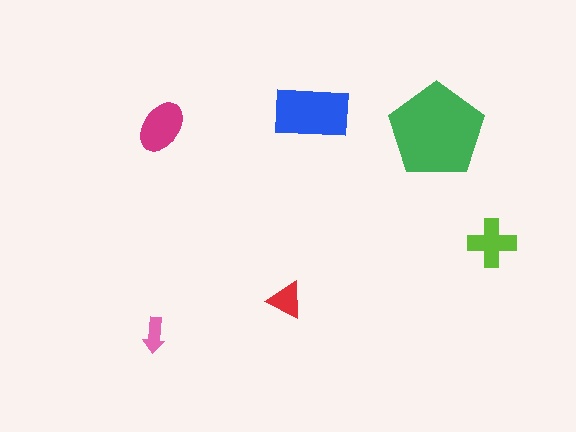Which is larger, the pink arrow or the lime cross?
The lime cross.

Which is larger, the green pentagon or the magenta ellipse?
The green pentagon.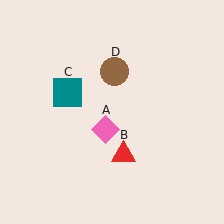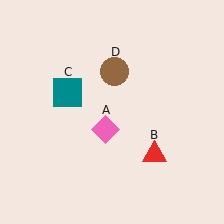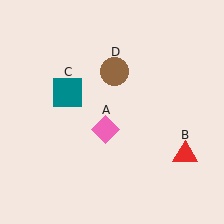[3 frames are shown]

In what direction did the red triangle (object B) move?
The red triangle (object B) moved right.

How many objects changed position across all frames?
1 object changed position: red triangle (object B).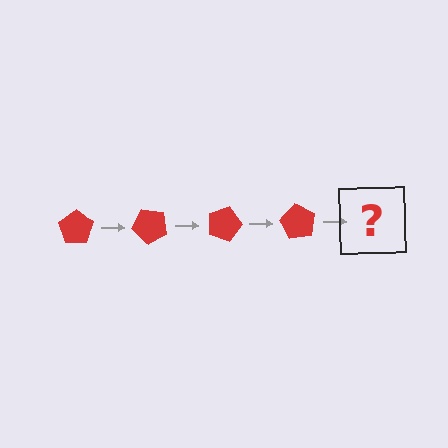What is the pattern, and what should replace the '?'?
The pattern is that the pentagon rotates 45 degrees each step. The '?' should be a red pentagon rotated 180 degrees.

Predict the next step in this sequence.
The next step is a red pentagon rotated 180 degrees.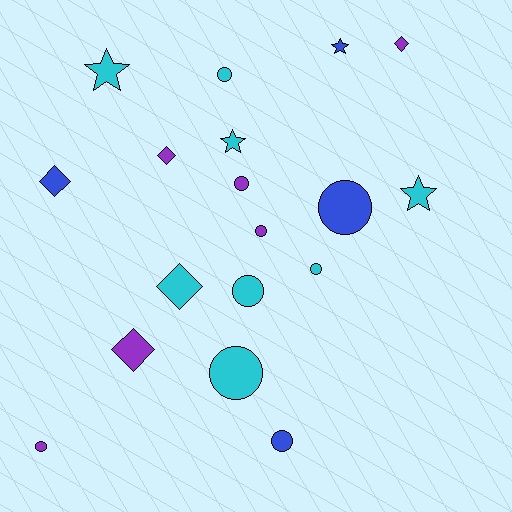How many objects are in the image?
There are 18 objects.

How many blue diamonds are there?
There is 1 blue diamond.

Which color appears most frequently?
Cyan, with 8 objects.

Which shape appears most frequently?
Circle, with 9 objects.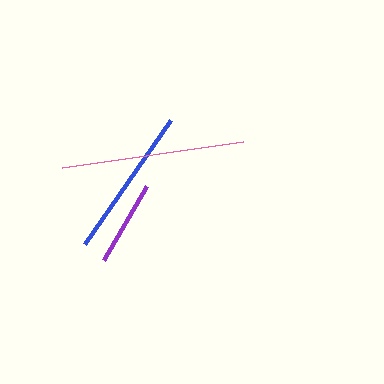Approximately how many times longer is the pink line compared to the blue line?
The pink line is approximately 1.2 times the length of the blue line.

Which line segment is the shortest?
The purple line is the shortest at approximately 85 pixels.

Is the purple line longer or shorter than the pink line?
The pink line is longer than the purple line.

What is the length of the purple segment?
The purple segment is approximately 85 pixels long.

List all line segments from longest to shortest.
From longest to shortest: pink, blue, purple.